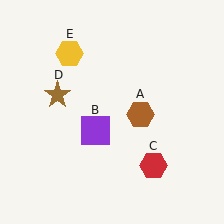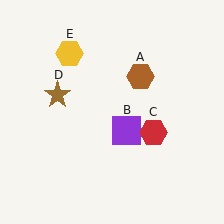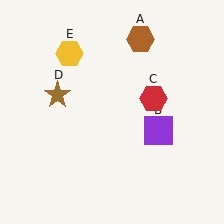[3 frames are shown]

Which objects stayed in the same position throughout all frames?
Brown star (object D) and yellow hexagon (object E) remained stationary.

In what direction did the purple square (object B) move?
The purple square (object B) moved right.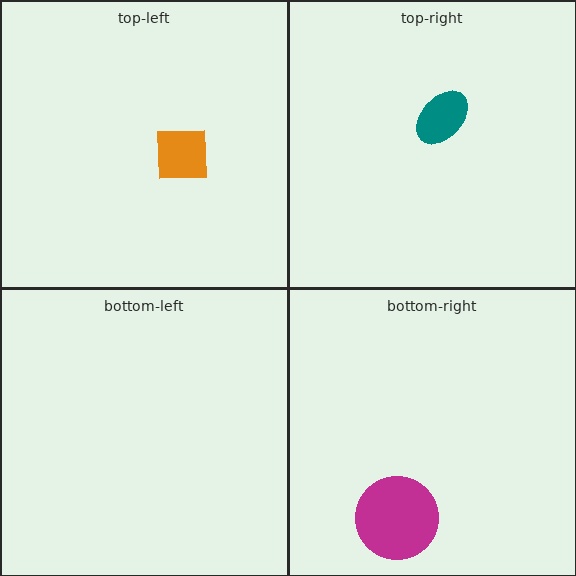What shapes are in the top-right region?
The teal ellipse.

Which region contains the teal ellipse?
The top-right region.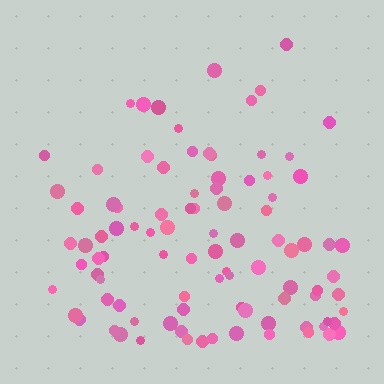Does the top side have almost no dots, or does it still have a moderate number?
Still a moderate number, just noticeably fewer than the bottom.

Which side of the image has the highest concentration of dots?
The bottom.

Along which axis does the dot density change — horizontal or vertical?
Vertical.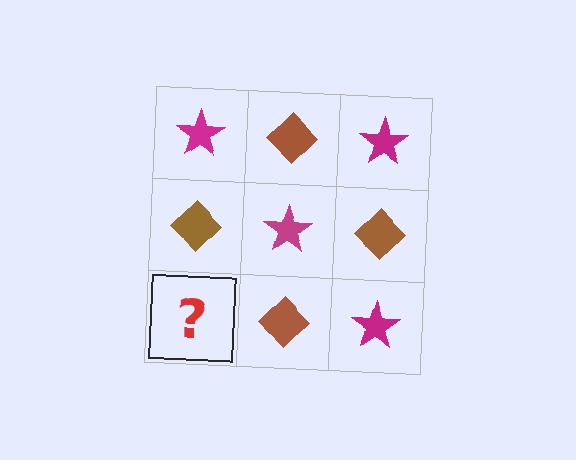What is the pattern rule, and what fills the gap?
The rule is that it alternates magenta star and brown diamond in a checkerboard pattern. The gap should be filled with a magenta star.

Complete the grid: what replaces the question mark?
The question mark should be replaced with a magenta star.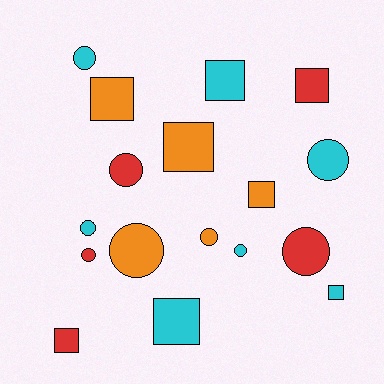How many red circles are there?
There are 3 red circles.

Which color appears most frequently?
Cyan, with 7 objects.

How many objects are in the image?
There are 17 objects.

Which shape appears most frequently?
Circle, with 9 objects.